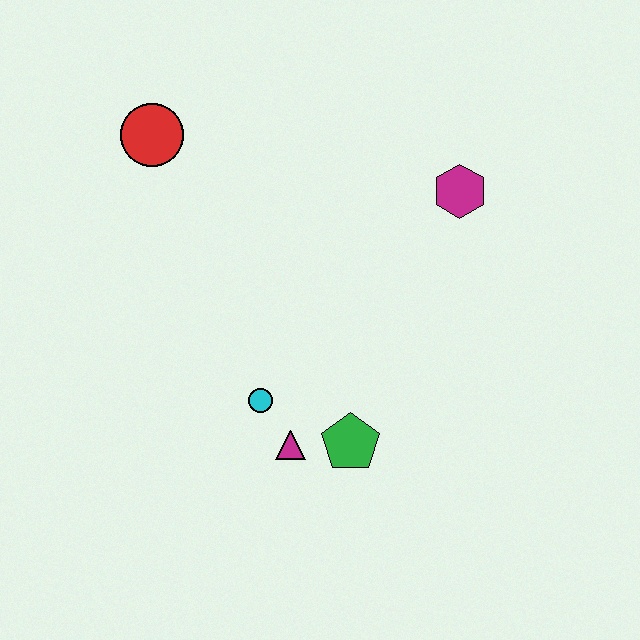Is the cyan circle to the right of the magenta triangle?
No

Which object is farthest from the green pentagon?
The red circle is farthest from the green pentagon.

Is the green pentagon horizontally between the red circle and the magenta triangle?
No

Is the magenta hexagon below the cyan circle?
No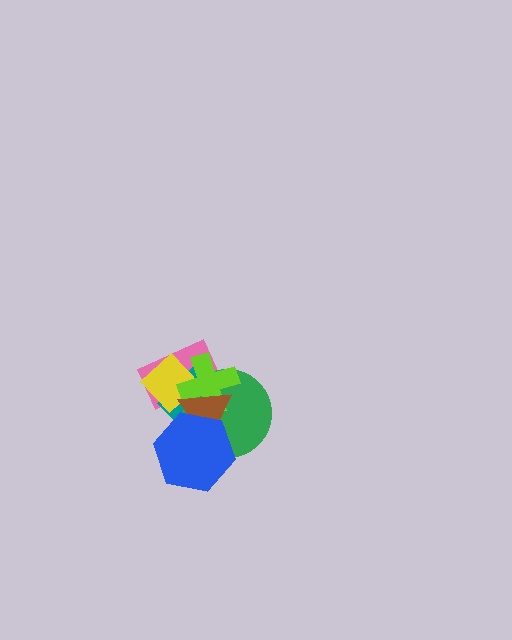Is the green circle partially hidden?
Yes, it is partially covered by another shape.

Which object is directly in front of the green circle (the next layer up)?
The lime cross is directly in front of the green circle.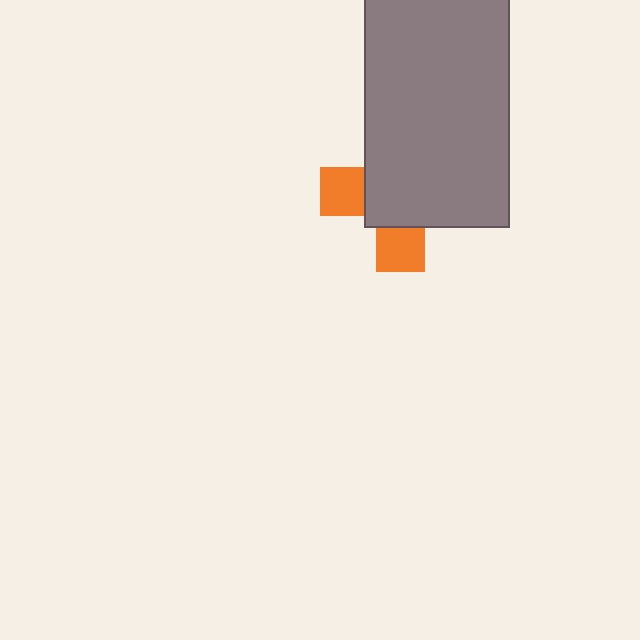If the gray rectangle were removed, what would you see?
You would see the complete orange cross.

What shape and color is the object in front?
The object in front is a gray rectangle.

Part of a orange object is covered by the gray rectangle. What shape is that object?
It is a cross.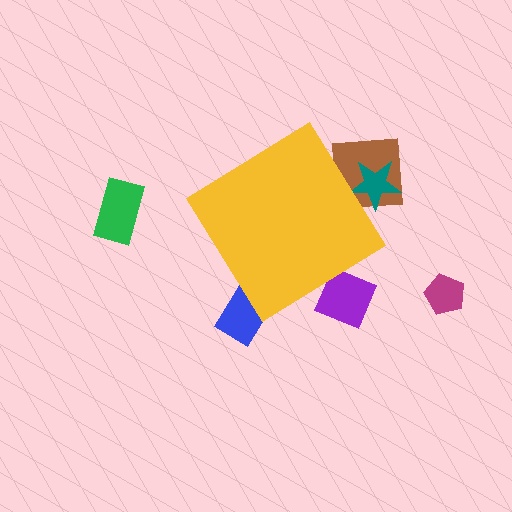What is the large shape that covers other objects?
A yellow diamond.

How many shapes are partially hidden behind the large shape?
4 shapes are partially hidden.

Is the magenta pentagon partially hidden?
No, the magenta pentagon is fully visible.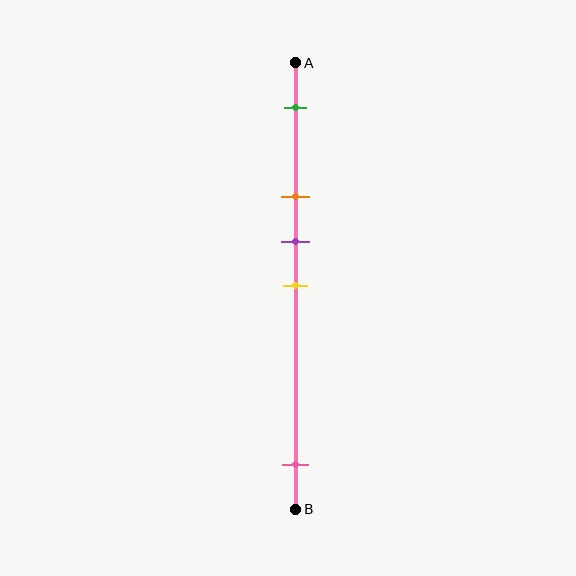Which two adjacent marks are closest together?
The purple and yellow marks are the closest adjacent pair.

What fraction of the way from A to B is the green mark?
The green mark is approximately 10% (0.1) of the way from A to B.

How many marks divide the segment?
There are 5 marks dividing the segment.